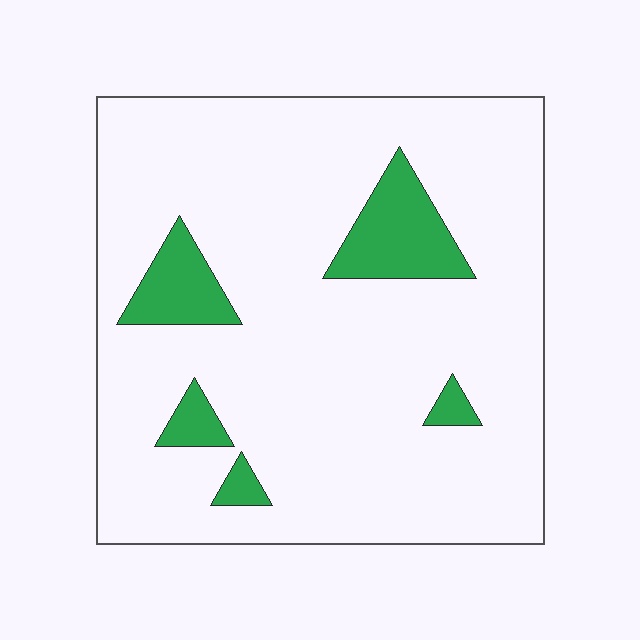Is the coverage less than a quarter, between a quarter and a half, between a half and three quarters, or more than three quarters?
Less than a quarter.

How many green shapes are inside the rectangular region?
5.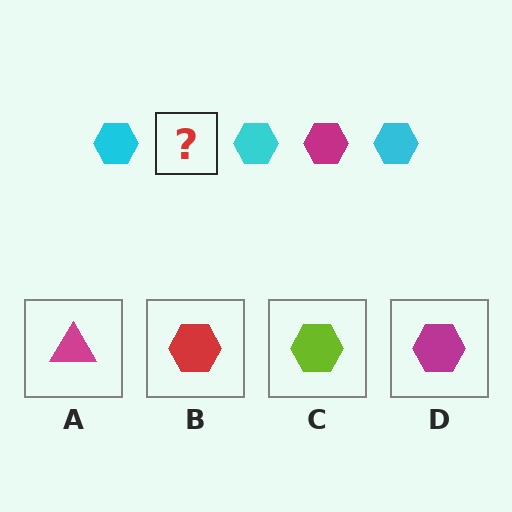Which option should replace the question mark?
Option D.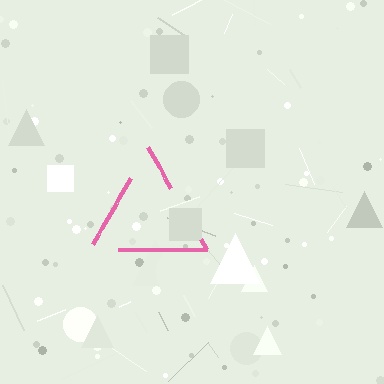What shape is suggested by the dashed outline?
The dashed outline suggests a triangle.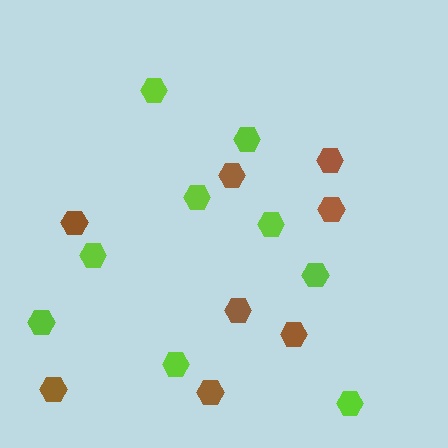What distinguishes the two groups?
There are 2 groups: one group of brown hexagons (8) and one group of lime hexagons (9).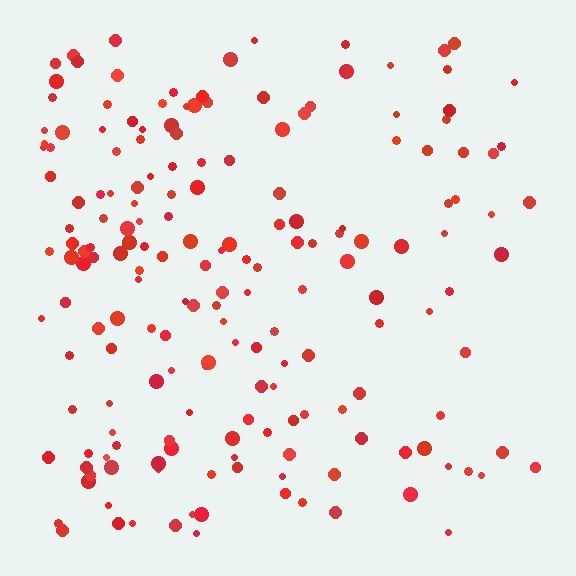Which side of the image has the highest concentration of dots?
The left.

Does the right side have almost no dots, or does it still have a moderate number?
Still a moderate number, just noticeably fewer than the left.